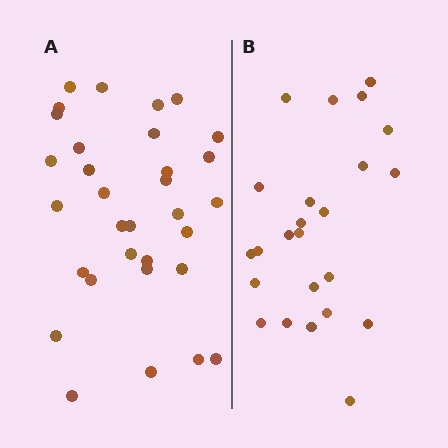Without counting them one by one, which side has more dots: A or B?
Region A (the left region) has more dots.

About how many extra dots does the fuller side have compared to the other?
Region A has roughly 8 or so more dots than region B.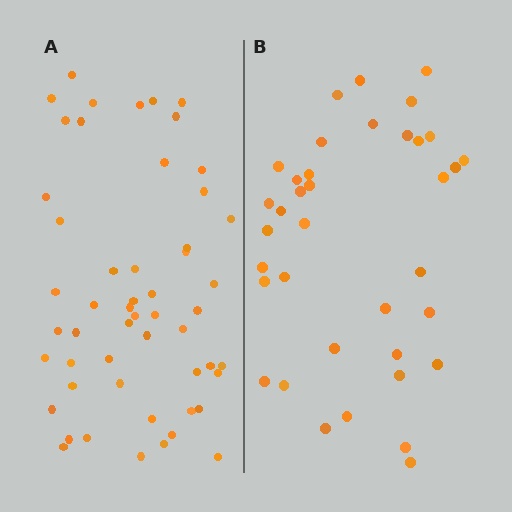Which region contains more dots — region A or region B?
Region A (the left region) has more dots.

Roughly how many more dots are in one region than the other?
Region A has approximately 15 more dots than region B.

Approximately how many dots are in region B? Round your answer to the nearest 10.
About 40 dots. (The exact count is 37, which rounds to 40.)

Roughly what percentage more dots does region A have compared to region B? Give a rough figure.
About 45% more.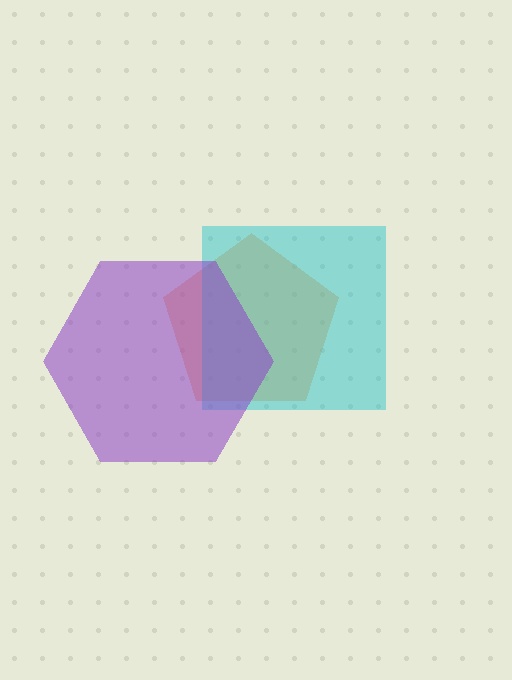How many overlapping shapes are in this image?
There are 3 overlapping shapes in the image.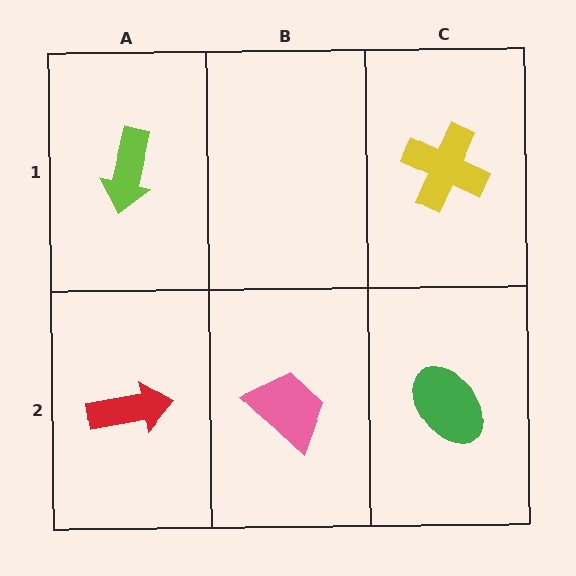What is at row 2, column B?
A pink trapezoid.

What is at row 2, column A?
A red arrow.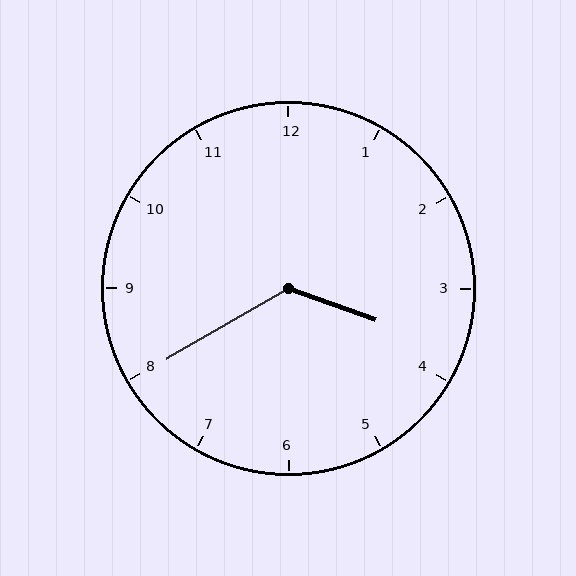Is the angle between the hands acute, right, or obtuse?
It is obtuse.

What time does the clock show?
3:40.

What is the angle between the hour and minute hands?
Approximately 130 degrees.